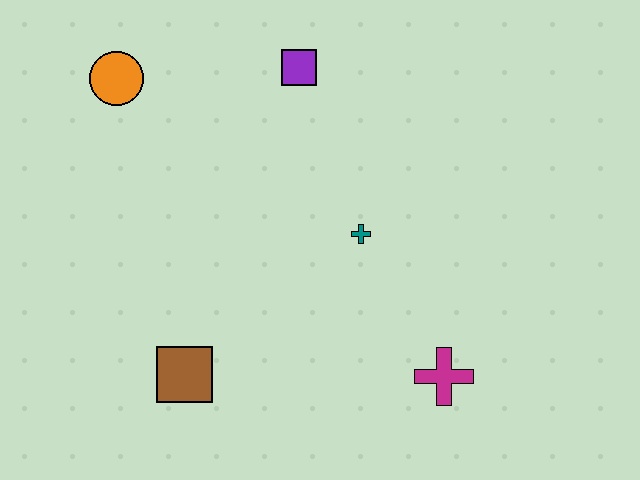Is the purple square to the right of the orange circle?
Yes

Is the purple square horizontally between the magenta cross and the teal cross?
No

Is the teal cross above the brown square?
Yes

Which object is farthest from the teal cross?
The orange circle is farthest from the teal cross.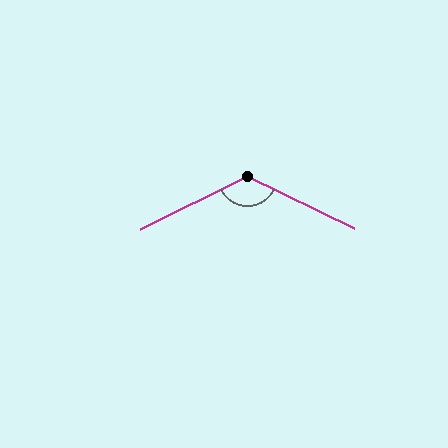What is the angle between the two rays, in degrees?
Approximately 128 degrees.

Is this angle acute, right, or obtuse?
It is obtuse.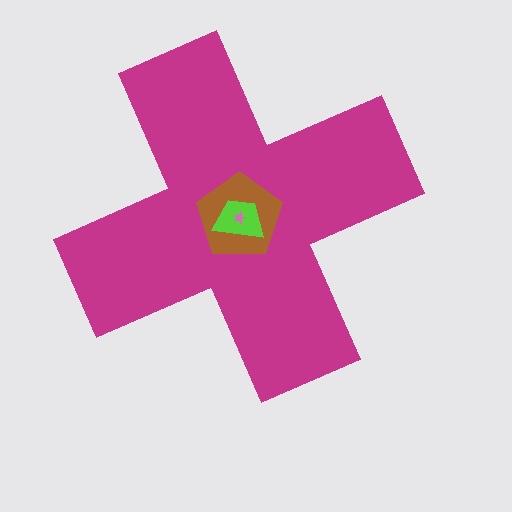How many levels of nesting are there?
4.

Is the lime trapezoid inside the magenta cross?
Yes.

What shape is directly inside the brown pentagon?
The lime trapezoid.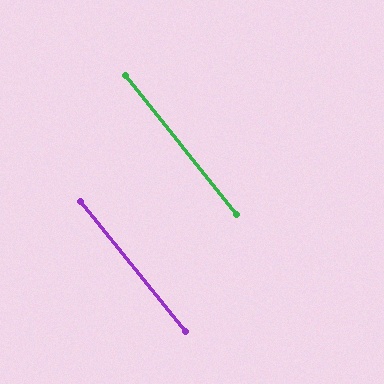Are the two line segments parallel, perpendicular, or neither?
Parallel — their directions differ by only 0.4°.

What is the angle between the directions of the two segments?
Approximately 0 degrees.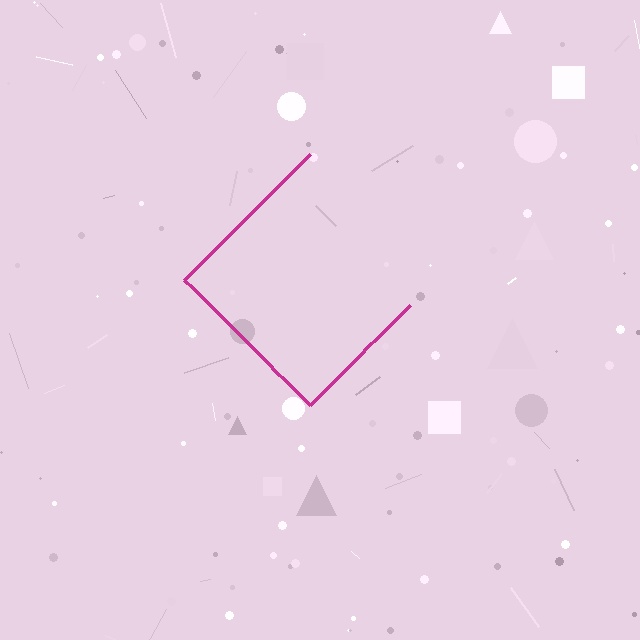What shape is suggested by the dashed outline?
The dashed outline suggests a diamond.